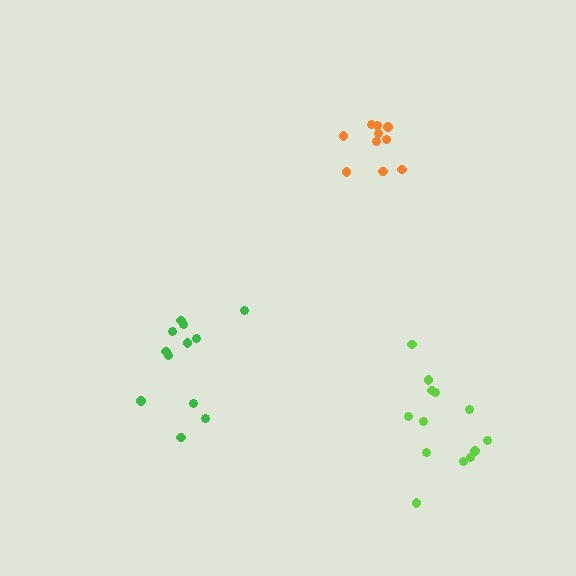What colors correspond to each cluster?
The clusters are colored: green, lime, orange.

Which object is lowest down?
The lime cluster is bottommost.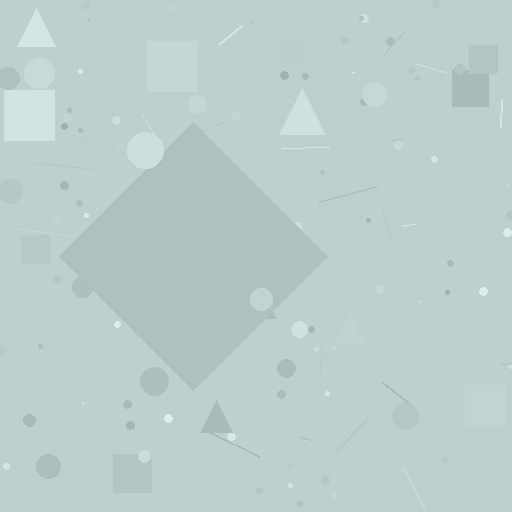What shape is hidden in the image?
A diamond is hidden in the image.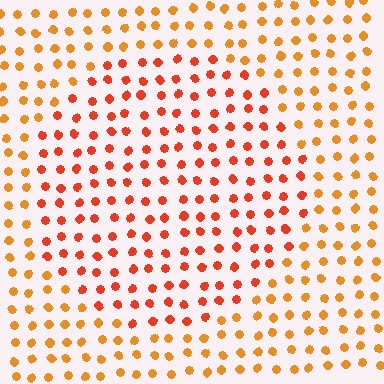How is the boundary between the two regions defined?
The boundary is defined purely by a slight shift in hue (about 27 degrees). Spacing, size, and orientation are identical on both sides.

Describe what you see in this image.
The image is filled with small orange elements in a uniform arrangement. A circle-shaped region is visible where the elements are tinted to a slightly different hue, forming a subtle color boundary.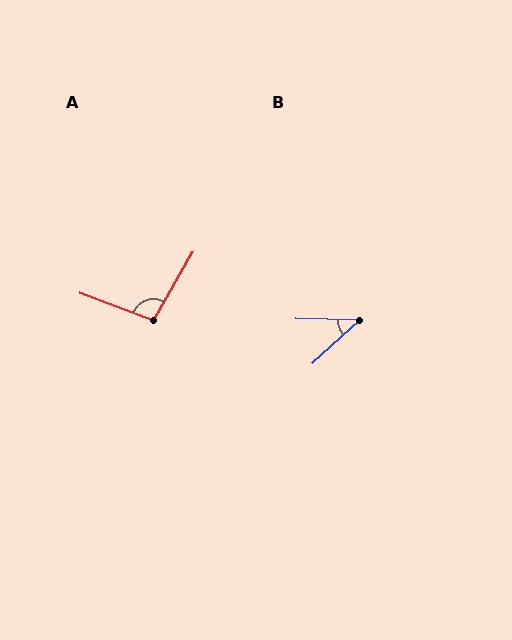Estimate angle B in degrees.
Approximately 44 degrees.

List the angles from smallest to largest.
B (44°), A (99°).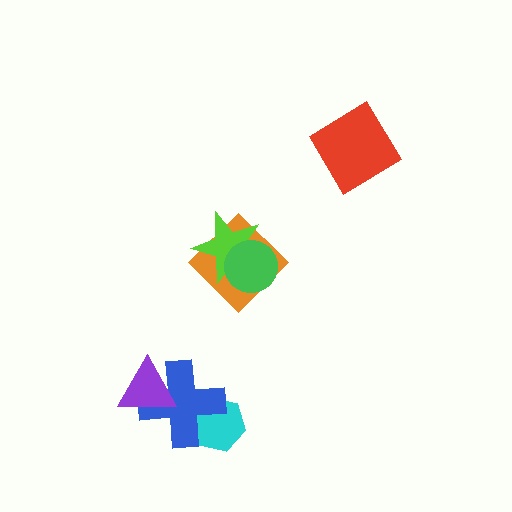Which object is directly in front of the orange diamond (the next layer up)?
The lime star is directly in front of the orange diamond.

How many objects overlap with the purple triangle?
1 object overlaps with the purple triangle.